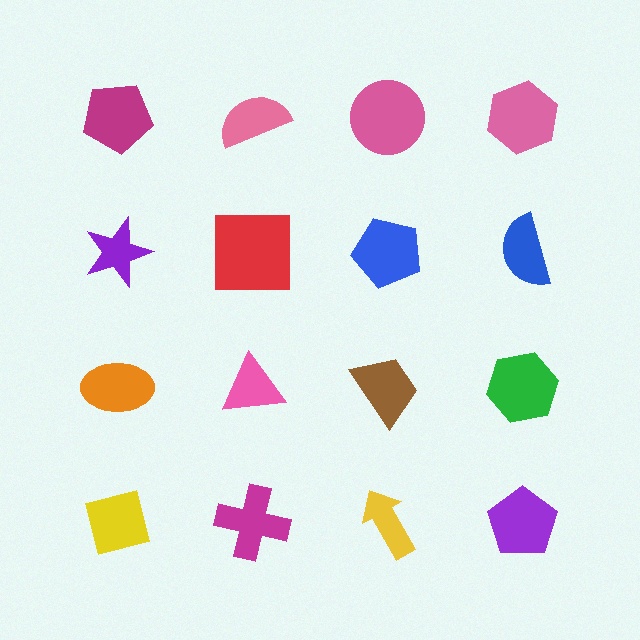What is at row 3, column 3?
A brown trapezoid.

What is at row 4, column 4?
A purple pentagon.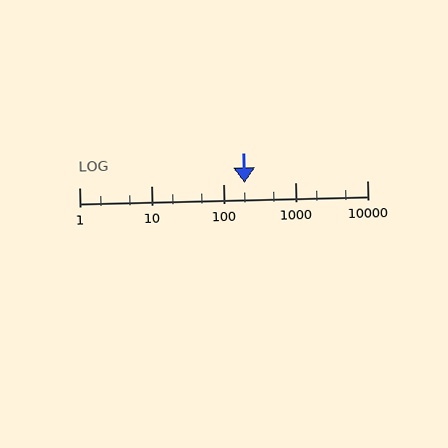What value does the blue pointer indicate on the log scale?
The pointer indicates approximately 200.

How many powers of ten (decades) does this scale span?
The scale spans 4 decades, from 1 to 10000.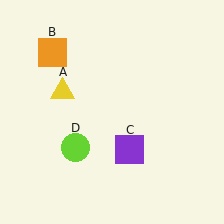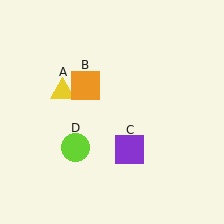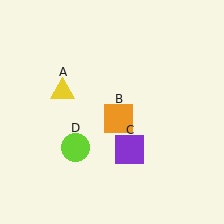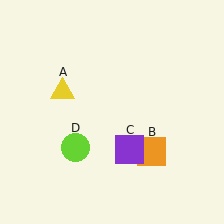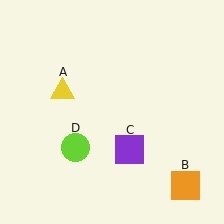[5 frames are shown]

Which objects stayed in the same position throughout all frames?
Yellow triangle (object A) and purple square (object C) and lime circle (object D) remained stationary.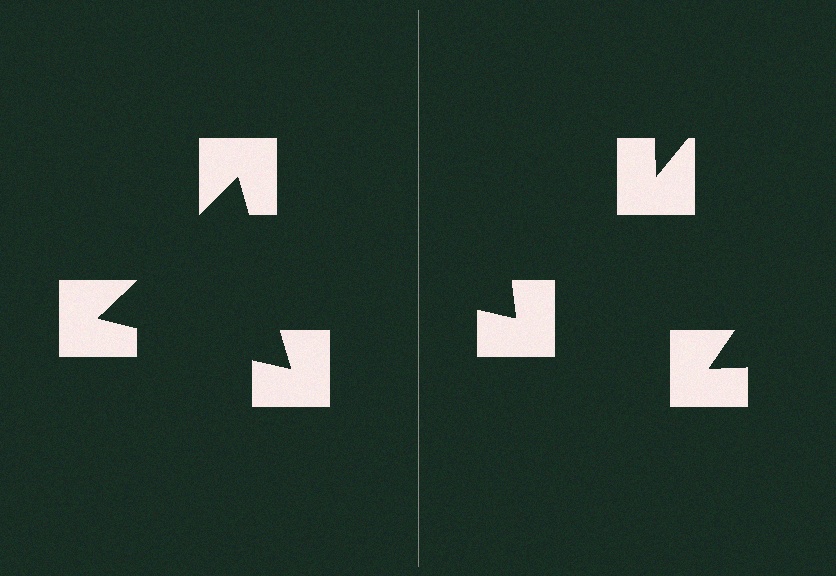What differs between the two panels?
The notched squares are positioned identically on both sides; only the wedge orientations differ. On the left they align to a triangle; on the right they are misaligned.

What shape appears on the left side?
An illusory triangle.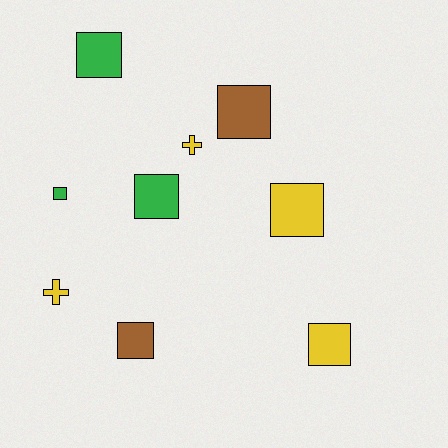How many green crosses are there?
There are no green crosses.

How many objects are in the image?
There are 9 objects.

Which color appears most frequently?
Yellow, with 4 objects.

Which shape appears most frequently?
Square, with 7 objects.